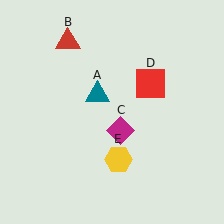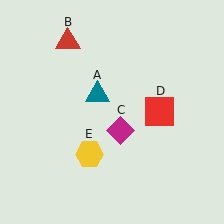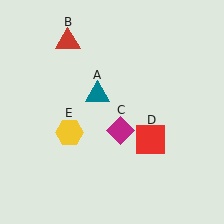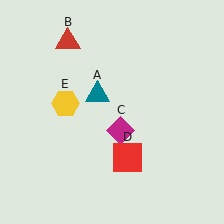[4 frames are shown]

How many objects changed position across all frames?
2 objects changed position: red square (object D), yellow hexagon (object E).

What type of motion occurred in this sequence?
The red square (object D), yellow hexagon (object E) rotated clockwise around the center of the scene.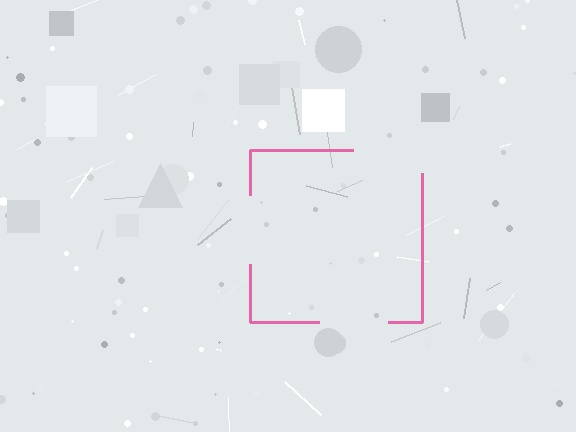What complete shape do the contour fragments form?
The contour fragments form a square.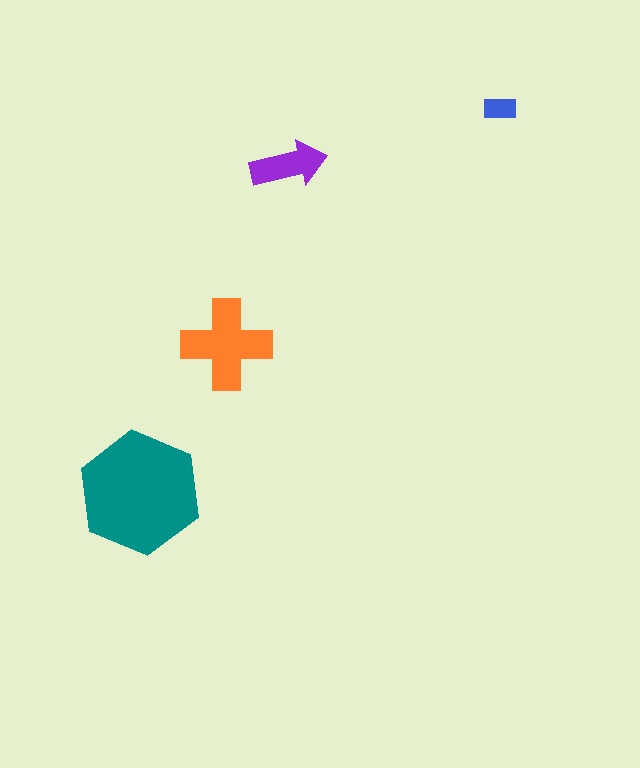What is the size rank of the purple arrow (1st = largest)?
3rd.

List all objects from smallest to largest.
The blue rectangle, the purple arrow, the orange cross, the teal hexagon.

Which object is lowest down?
The teal hexagon is bottommost.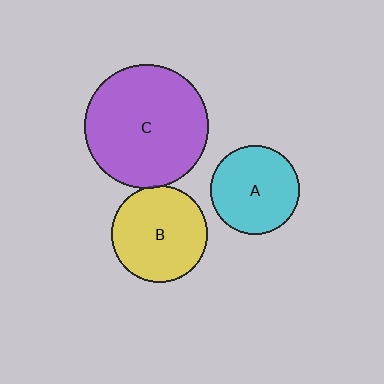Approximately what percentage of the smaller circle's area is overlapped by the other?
Approximately 5%.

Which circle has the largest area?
Circle C (purple).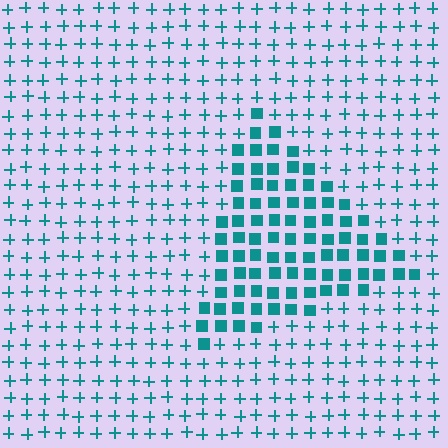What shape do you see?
I see a triangle.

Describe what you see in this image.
The image is filled with small teal elements arranged in a uniform grid. A triangle-shaped region contains squares, while the surrounding area contains plus signs. The boundary is defined purely by the change in element shape.